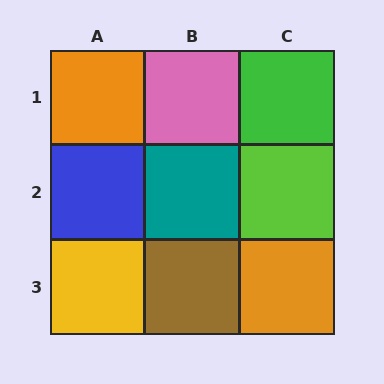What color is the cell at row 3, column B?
Brown.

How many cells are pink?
1 cell is pink.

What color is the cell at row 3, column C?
Orange.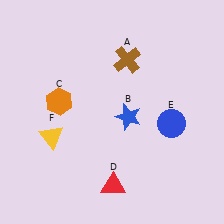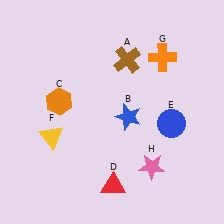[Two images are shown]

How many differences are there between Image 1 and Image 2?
There are 2 differences between the two images.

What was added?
An orange cross (G), a pink star (H) were added in Image 2.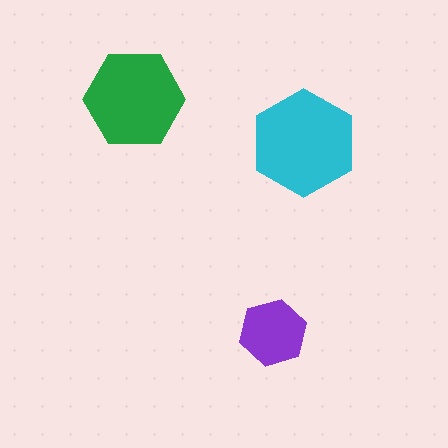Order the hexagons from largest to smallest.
the cyan one, the green one, the purple one.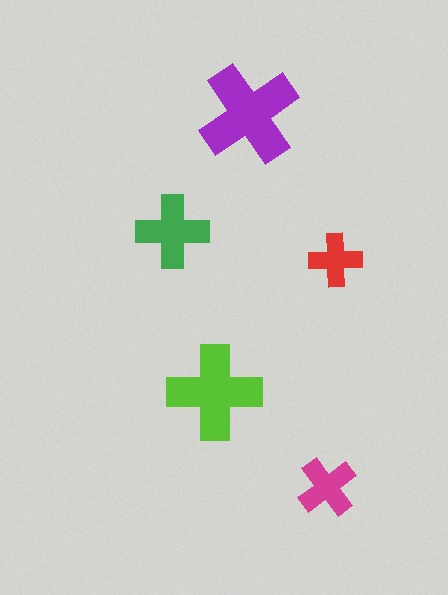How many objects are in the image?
There are 5 objects in the image.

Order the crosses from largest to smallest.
the purple one, the lime one, the green one, the magenta one, the red one.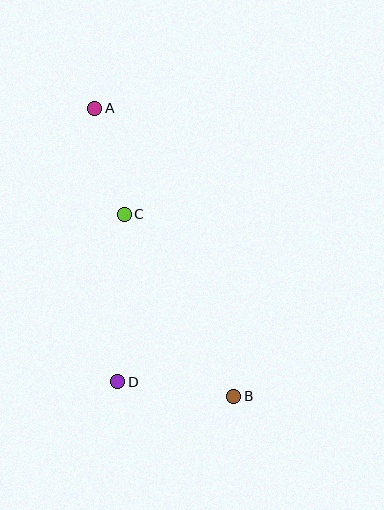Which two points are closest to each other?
Points A and C are closest to each other.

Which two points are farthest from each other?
Points A and B are farthest from each other.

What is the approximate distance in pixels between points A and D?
The distance between A and D is approximately 274 pixels.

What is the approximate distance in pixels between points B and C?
The distance between B and C is approximately 212 pixels.